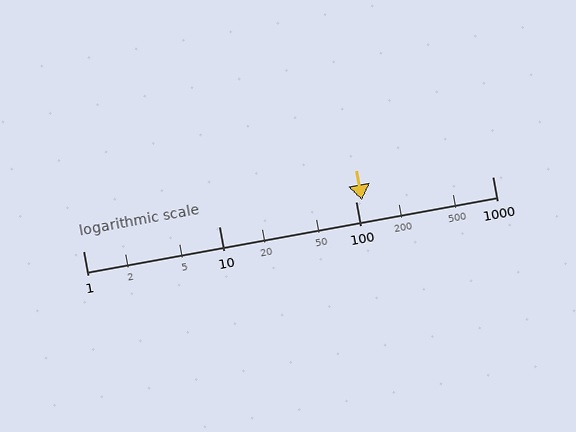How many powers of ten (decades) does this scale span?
The scale spans 3 decades, from 1 to 1000.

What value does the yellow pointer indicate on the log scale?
The pointer indicates approximately 110.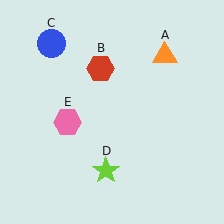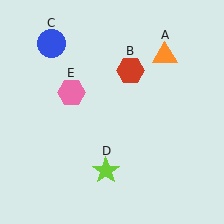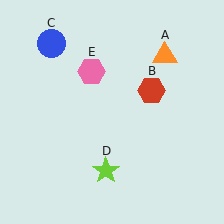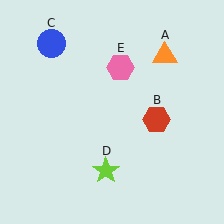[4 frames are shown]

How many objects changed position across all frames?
2 objects changed position: red hexagon (object B), pink hexagon (object E).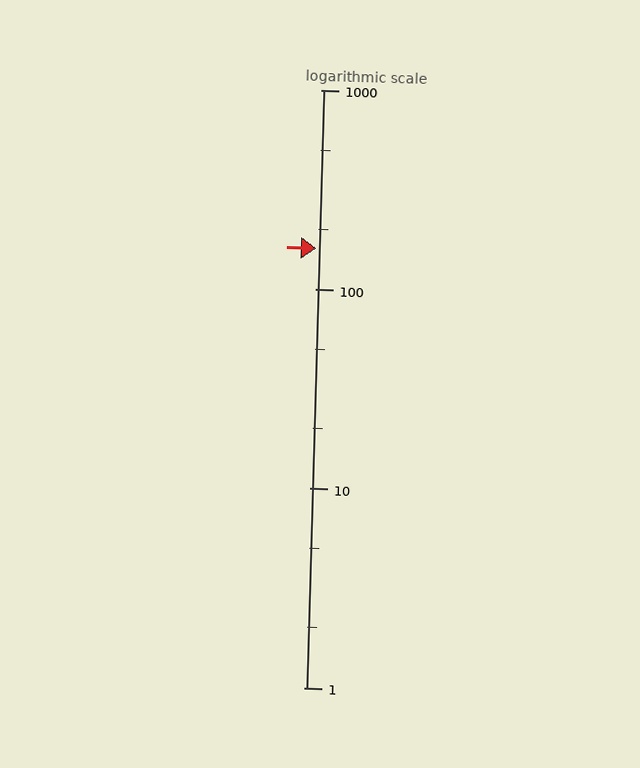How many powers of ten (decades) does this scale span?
The scale spans 3 decades, from 1 to 1000.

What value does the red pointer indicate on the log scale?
The pointer indicates approximately 160.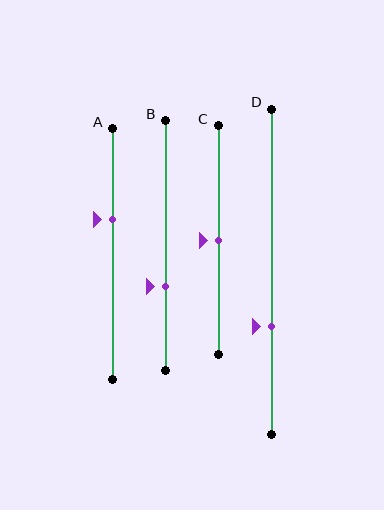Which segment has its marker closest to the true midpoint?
Segment C has its marker closest to the true midpoint.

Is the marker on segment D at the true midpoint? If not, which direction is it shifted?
No, the marker on segment D is shifted downward by about 17% of the segment length.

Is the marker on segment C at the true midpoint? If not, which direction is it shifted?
Yes, the marker on segment C is at the true midpoint.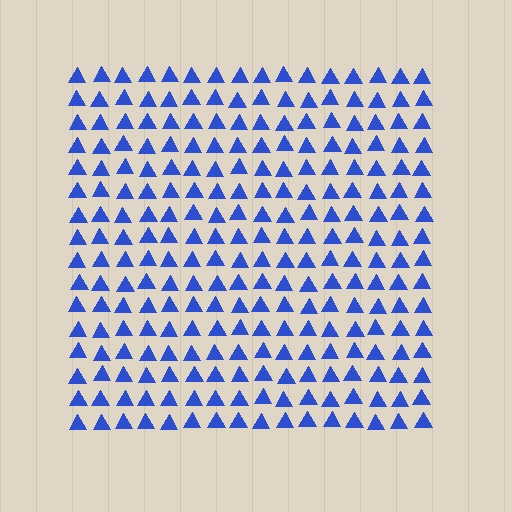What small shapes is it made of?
It is made of small triangles.